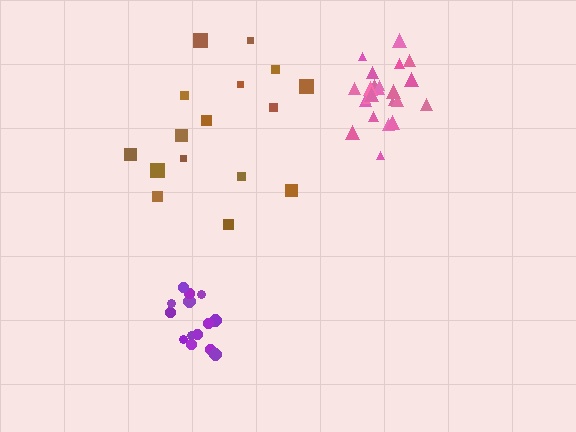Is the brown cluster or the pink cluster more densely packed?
Pink.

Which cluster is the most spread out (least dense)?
Brown.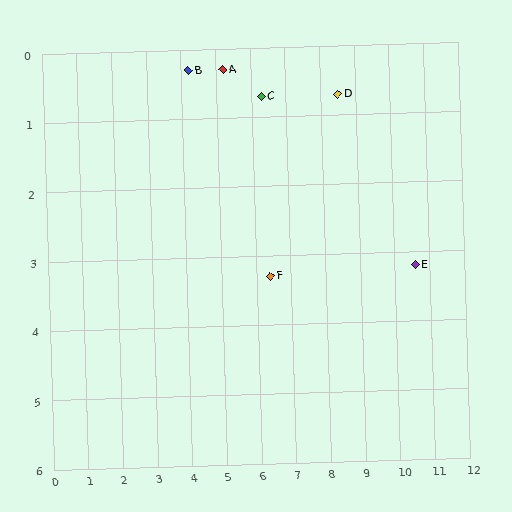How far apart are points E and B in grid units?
Points E and B are about 7.0 grid units apart.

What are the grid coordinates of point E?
Point E is at approximately (10.6, 3.2).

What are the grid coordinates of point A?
Point A is at approximately (5.2, 0.3).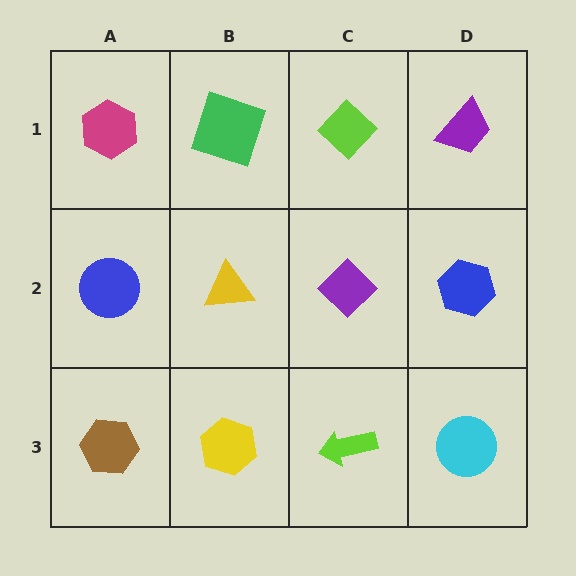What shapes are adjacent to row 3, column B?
A yellow triangle (row 2, column B), a brown hexagon (row 3, column A), a lime arrow (row 3, column C).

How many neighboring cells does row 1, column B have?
3.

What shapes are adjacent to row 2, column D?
A purple trapezoid (row 1, column D), a cyan circle (row 3, column D), a purple diamond (row 2, column C).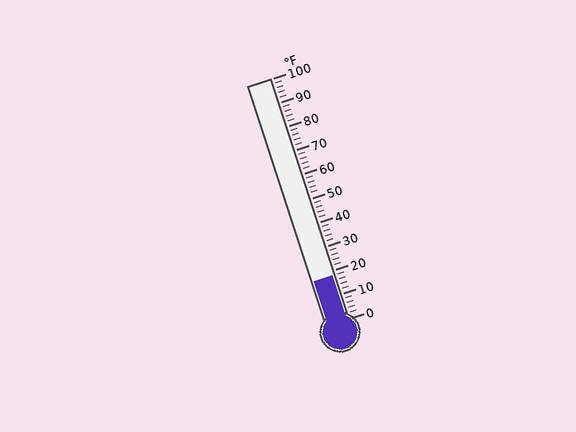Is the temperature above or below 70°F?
The temperature is below 70°F.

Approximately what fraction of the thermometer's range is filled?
The thermometer is filled to approximately 20% of its range.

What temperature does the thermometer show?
The thermometer shows approximately 18°F.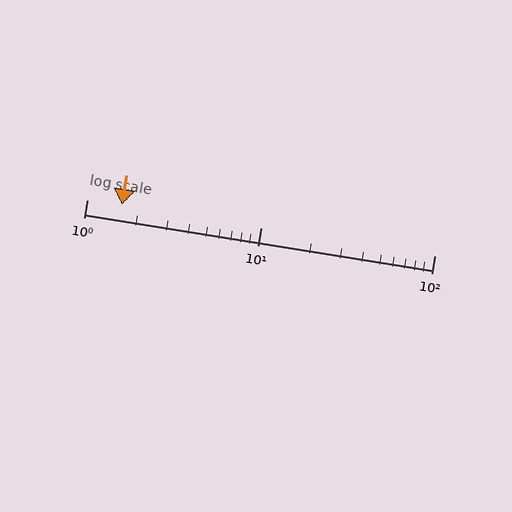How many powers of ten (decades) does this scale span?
The scale spans 2 decades, from 1 to 100.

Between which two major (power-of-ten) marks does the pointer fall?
The pointer is between 1 and 10.